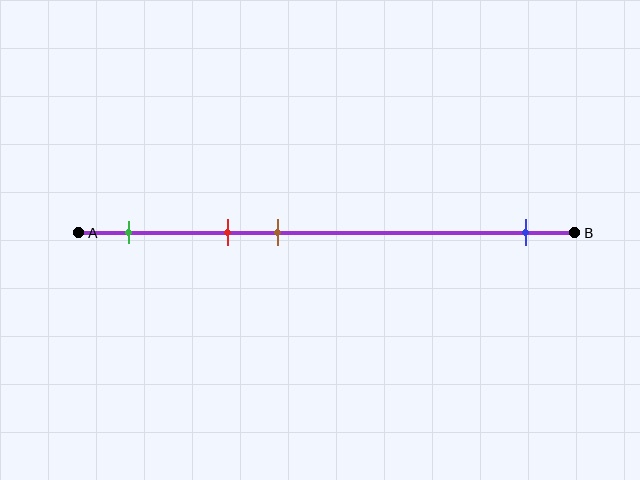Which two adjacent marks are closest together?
The red and brown marks are the closest adjacent pair.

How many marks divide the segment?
There are 4 marks dividing the segment.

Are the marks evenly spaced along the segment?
No, the marks are not evenly spaced.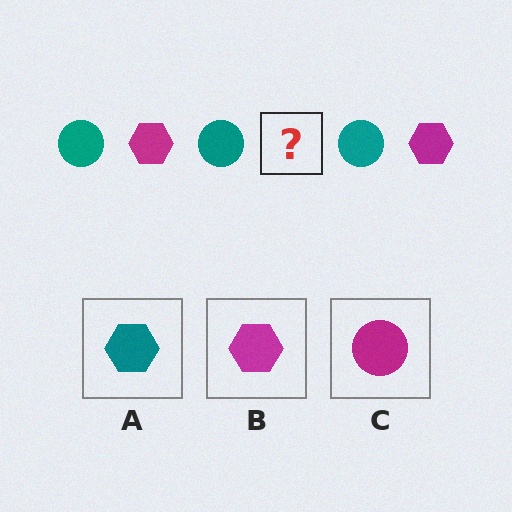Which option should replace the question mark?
Option B.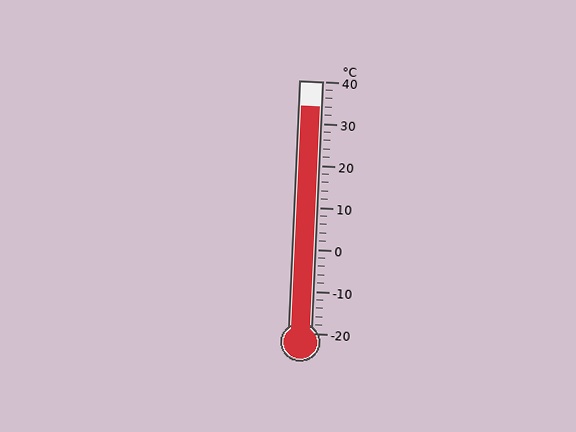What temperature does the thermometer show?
The thermometer shows approximately 34°C.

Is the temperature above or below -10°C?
The temperature is above -10°C.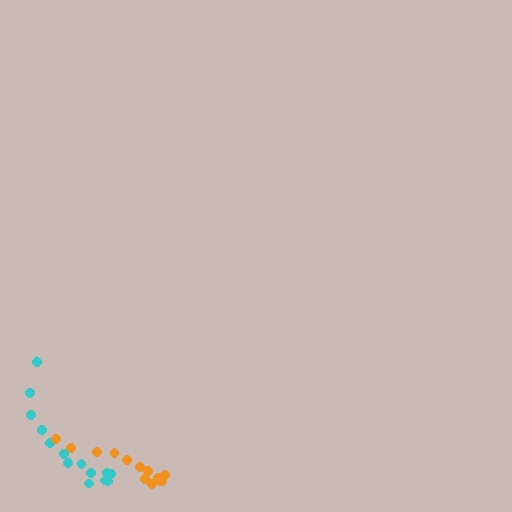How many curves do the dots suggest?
There are 2 distinct paths.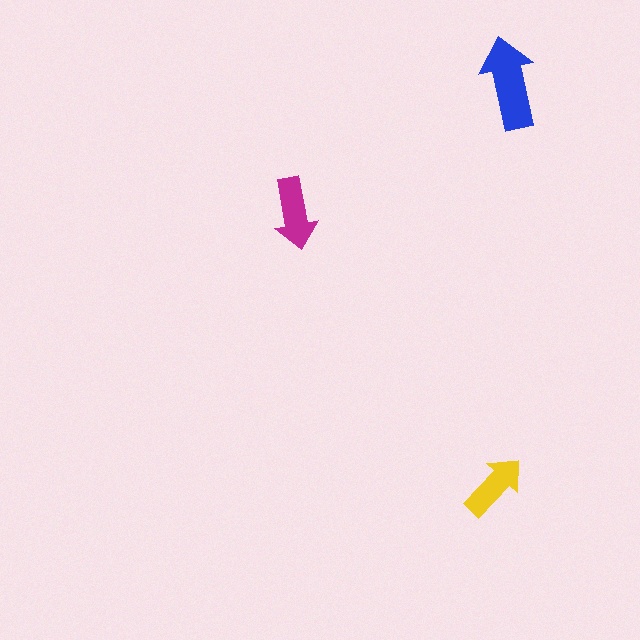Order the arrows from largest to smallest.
the blue one, the magenta one, the yellow one.